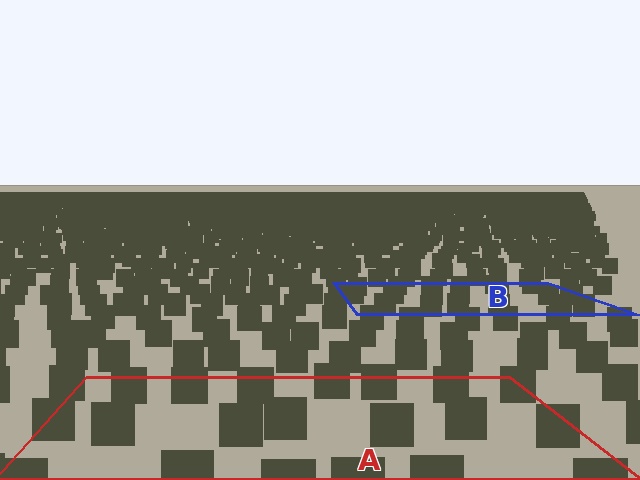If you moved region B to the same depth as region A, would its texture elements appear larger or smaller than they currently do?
They would appear larger. At a closer depth, the same texture elements are projected at a bigger on-screen size.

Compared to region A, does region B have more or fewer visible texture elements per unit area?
Region B has more texture elements per unit area — they are packed more densely because it is farther away.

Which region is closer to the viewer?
Region A is closer. The texture elements there are larger and more spread out.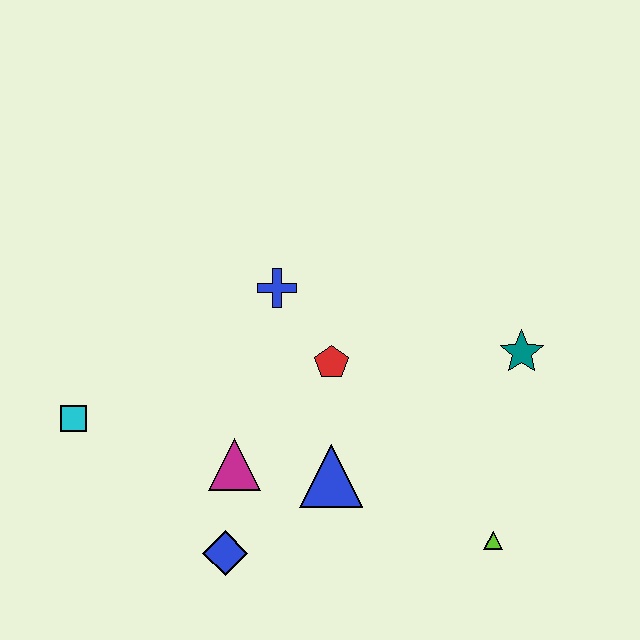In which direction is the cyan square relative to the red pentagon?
The cyan square is to the left of the red pentagon.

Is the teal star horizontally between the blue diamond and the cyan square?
No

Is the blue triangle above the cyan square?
No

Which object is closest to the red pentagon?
The blue cross is closest to the red pentagon.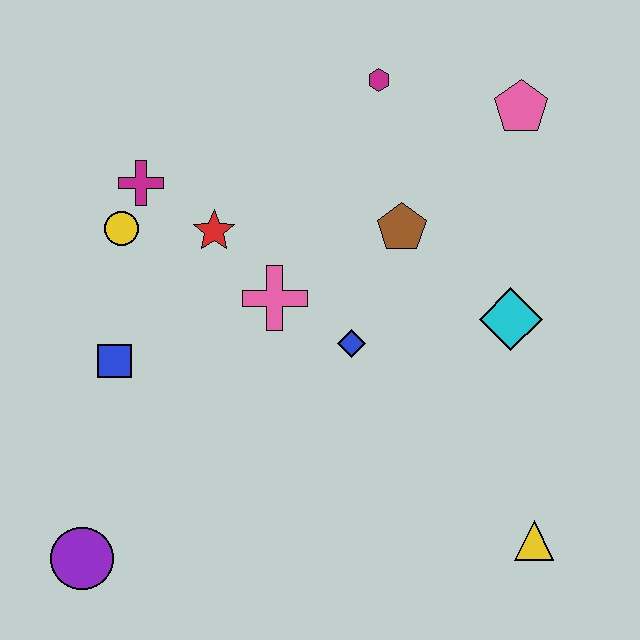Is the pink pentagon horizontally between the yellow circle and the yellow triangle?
Yes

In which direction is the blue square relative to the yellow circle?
The blue square is below the yellow circle.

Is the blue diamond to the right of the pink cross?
Yes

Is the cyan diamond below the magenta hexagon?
Yes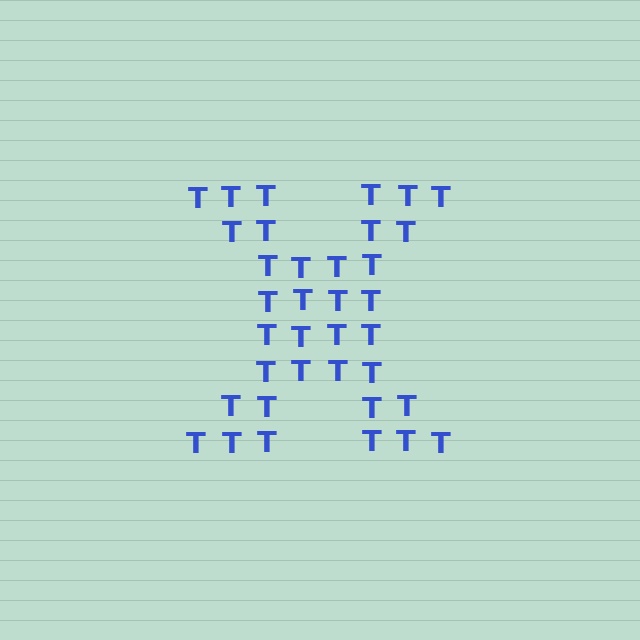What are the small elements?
The small elements are letter T's.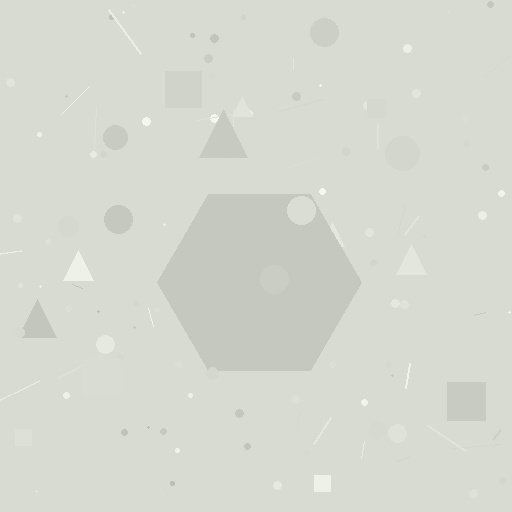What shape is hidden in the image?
A hexagon is hidden in the image.